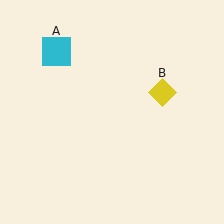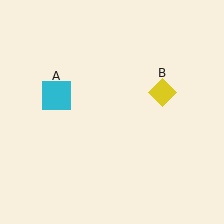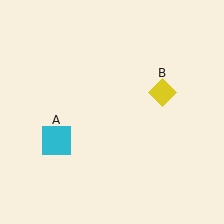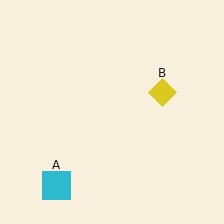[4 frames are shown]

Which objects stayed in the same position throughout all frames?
Yellow diamond (object B) remained stationary.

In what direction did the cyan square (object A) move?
The cyan square (object A) moved down.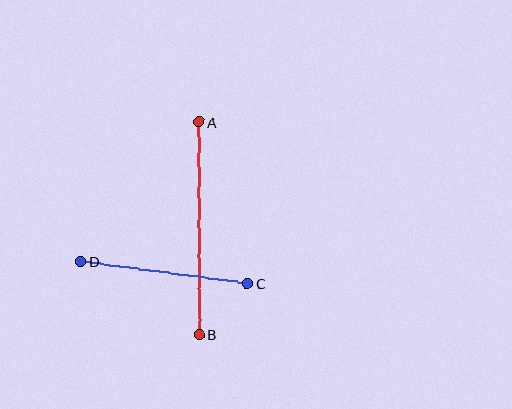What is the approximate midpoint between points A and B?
The midpoint is at approximately (199, 228) pixels.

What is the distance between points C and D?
The distance is approximately 168 pixels.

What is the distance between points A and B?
The distance is approximately 213 pixels.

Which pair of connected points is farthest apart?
Points A and B are farthest apart.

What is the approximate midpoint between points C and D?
The midpoint is at approximately (164, 272) pixels.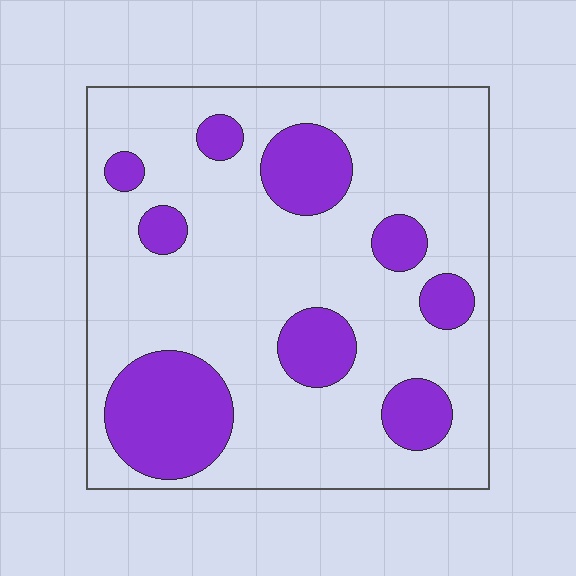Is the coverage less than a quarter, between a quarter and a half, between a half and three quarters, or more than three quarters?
Less than a quarter.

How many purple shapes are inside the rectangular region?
9.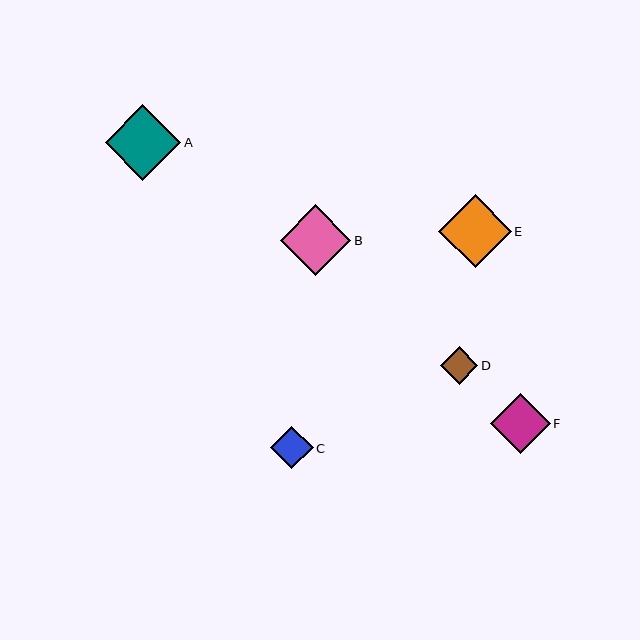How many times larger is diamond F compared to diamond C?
Diamond F is approximately 1.4 times the size of diamond C.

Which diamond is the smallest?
Diamond D is the smallest with a size of approximately 38 pixels.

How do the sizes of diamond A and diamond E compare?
Diamond A and diamond E are approximately the same size.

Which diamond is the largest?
Diamond A is the largest with a size of approximately 76 pixels.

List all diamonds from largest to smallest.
From largest to smallest: A, E, B, F, C, D.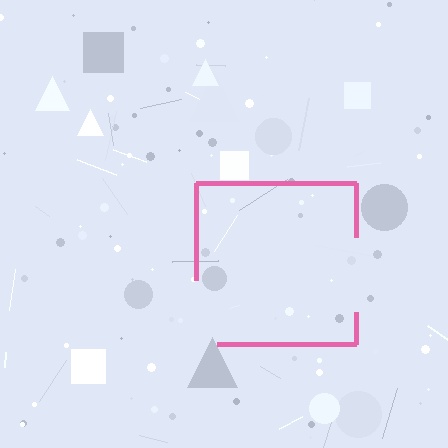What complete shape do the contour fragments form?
The contour fragments form a square.